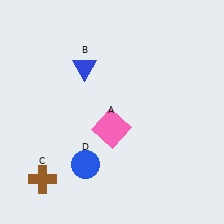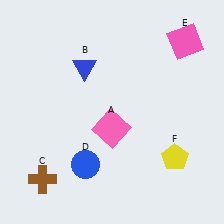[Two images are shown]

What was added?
A pink square (E), a yellow pentagon (F) were added in Image 2.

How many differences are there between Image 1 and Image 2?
There are 2 differences between the two images.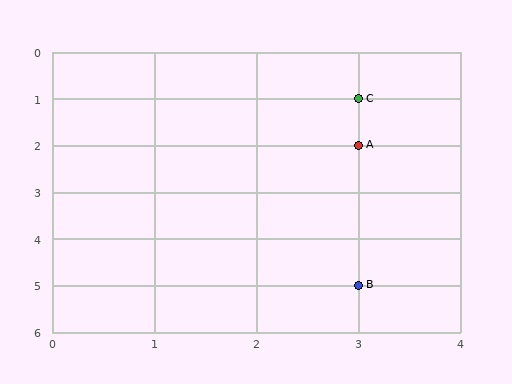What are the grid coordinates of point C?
Point C is at grid coordinates (3, 1).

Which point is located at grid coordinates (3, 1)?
Point C is at (3, 1).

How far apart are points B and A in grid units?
Points B and A are 3 rows apart.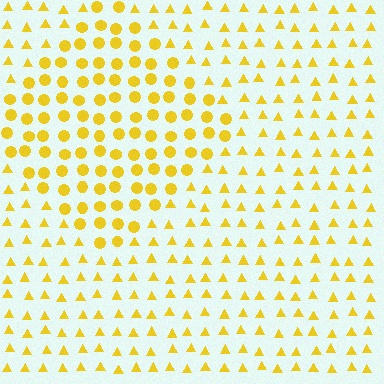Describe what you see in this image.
The image is filled with small yellow elements arranged in a uniform grid. A diamond-shaped region contains circles, while the surrounding area contains triangles. The boundary is defined purely by the change in element shape.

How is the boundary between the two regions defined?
The boundary is defined by a change in element shape: circles inside vs. triangles outside. All elements share the same color and spacing.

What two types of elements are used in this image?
The image uses circles inside the diamond region and triangles outside it.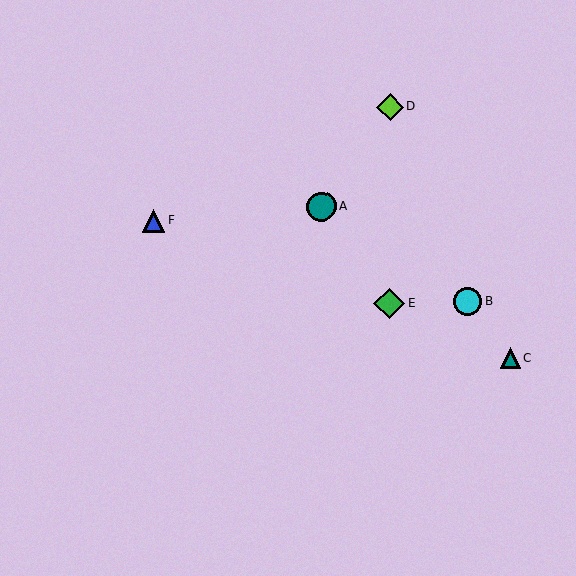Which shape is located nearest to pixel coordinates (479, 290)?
The cyan circle (labeled B) at (468, 301) is nearest to that location.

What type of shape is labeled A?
Shape A is a teal circle.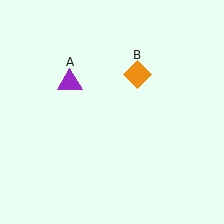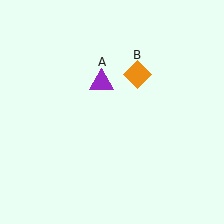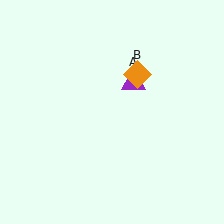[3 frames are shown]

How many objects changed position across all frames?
1 object changed position: purple triangle (object A).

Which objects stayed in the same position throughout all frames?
Orange diamond (object B) remained stationary.